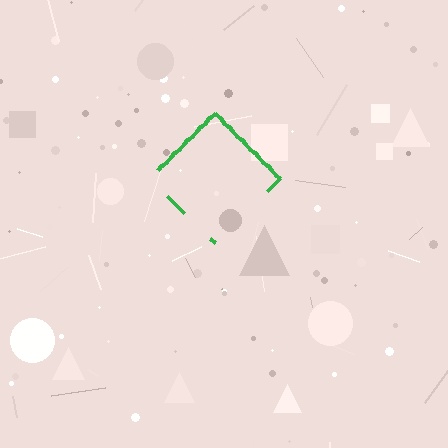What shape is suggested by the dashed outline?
The dashed outline suggests a diamond.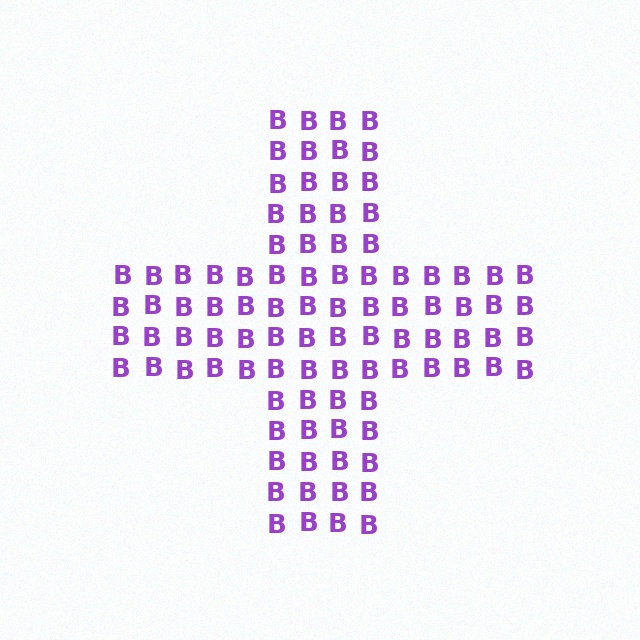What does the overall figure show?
The overall figure shows a cross.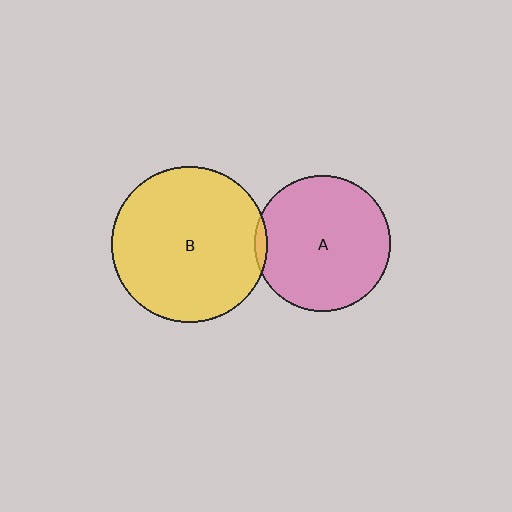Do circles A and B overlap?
Yes.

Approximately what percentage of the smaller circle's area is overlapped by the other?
Approximately 5%.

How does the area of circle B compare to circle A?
Approximately 1.3 times.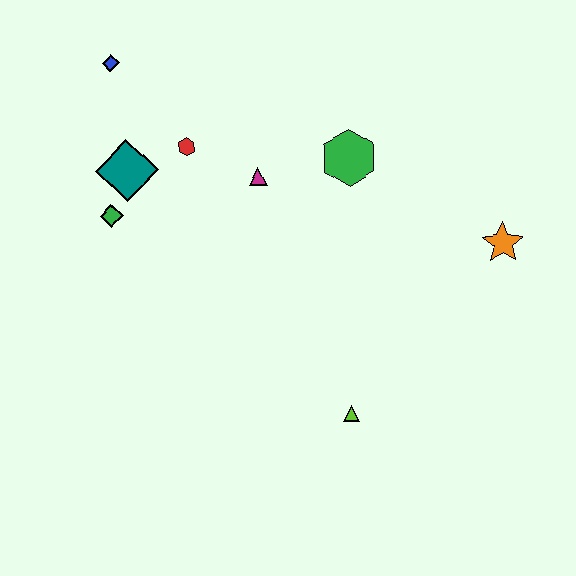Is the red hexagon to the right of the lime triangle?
No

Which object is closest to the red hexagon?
The teal diamond is closest to the red hexagon.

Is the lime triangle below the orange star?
Yes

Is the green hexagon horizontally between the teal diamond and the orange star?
Yes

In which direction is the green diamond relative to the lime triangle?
The green diamond is to the left of the lime triangle.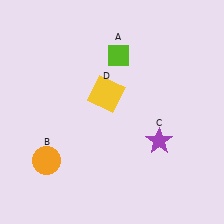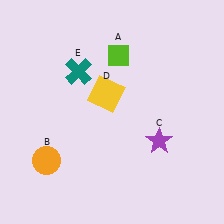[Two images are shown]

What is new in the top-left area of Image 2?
A teal cross (E) was added in the top-left area of Image 2.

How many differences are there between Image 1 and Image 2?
There is 1 difference between the two images.